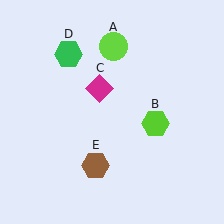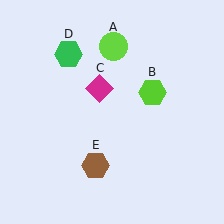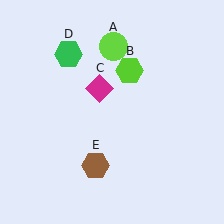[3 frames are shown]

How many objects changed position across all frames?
1 object changed position: lime hexagon (object B).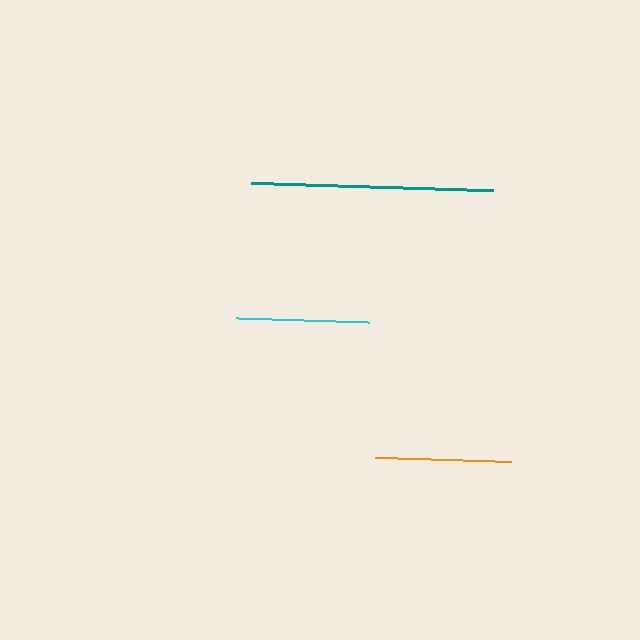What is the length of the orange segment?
The orange segment is approximately 136 pixels long.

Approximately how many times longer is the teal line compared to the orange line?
The teal line is approximately 1.8 times the length of the orange line.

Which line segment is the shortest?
The cyan line is the shortest at approximately 133 pixels.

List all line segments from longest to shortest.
From longest to shortest: teal, orange, cyan.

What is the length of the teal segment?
The teal segment is approximately 243 pixels long.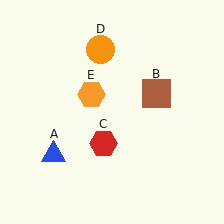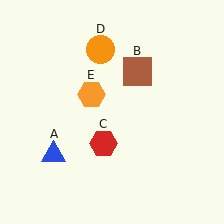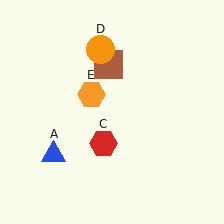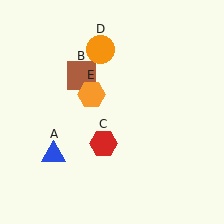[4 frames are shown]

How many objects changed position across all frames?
1 object changed position: brown square (object B).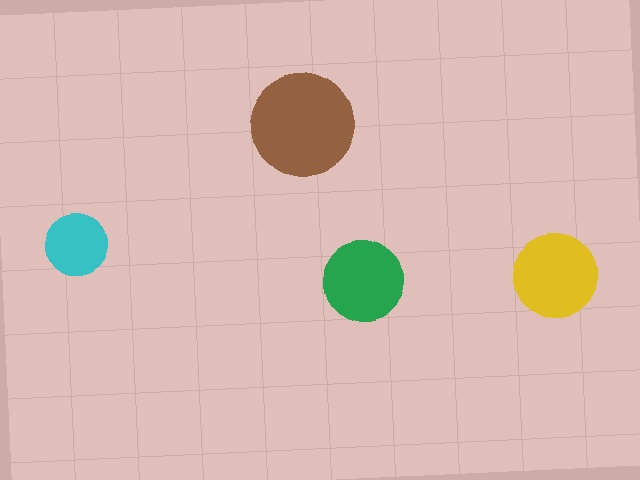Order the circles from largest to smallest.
the brown one, the yellow one, the green one, the cyan one.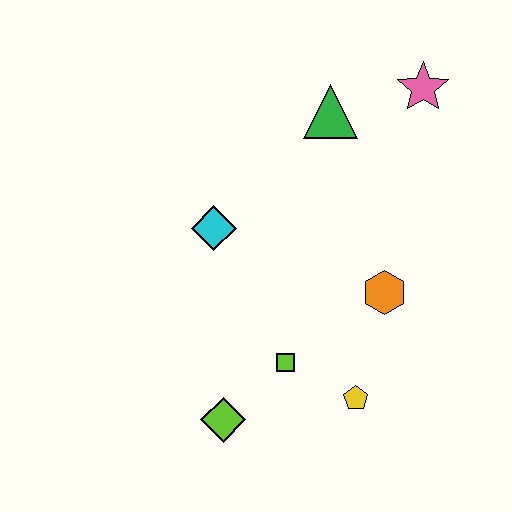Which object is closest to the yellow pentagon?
The lime square is closest to the yellow pentagon.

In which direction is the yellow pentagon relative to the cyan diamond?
The yellow pentagon is below the cyan diamond.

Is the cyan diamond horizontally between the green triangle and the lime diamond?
No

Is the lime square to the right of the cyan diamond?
Yes